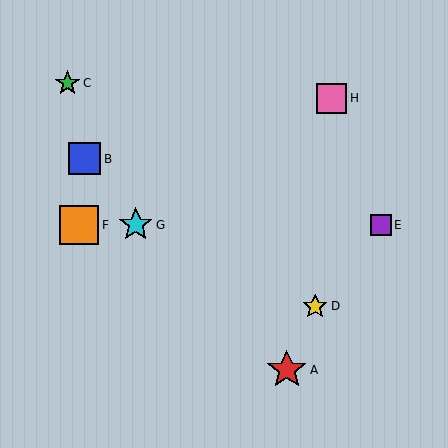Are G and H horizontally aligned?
No, G is at y≈225 and H is at y≈98.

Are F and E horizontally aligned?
Yes, both are at y≈225.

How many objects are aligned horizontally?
3 objects (E, F, G) are aligned horizontally.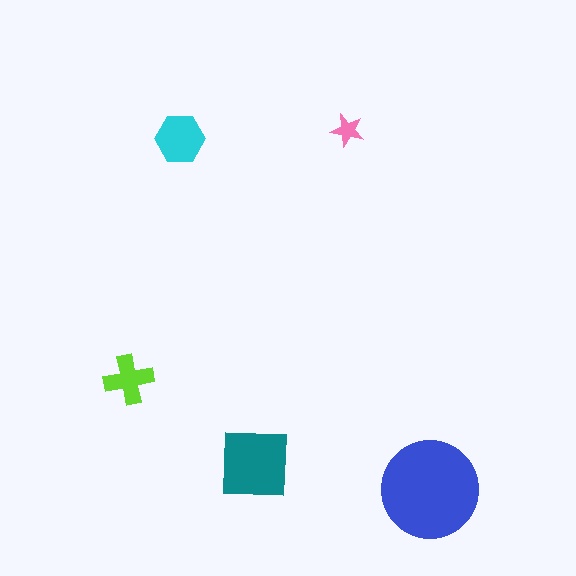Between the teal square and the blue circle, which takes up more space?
The blue circle.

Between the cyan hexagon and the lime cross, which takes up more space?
The cyan hexagon.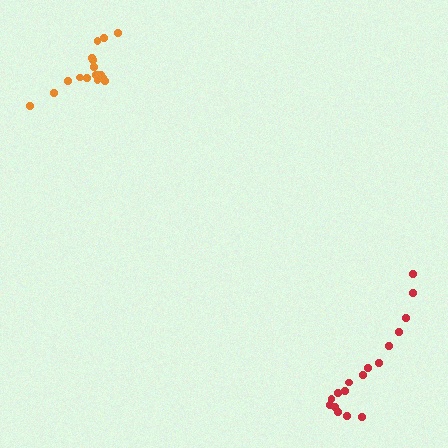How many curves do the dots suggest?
There are 2 distinct paths.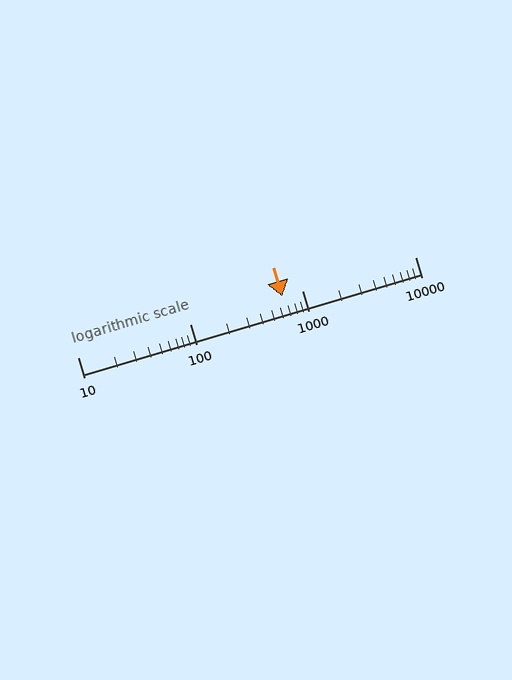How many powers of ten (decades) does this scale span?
The scale spans 3 decades, from 10 to 10000.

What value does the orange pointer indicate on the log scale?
The pointer indicates approximately 660.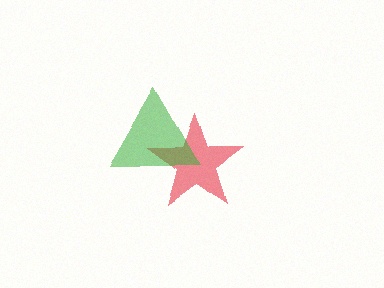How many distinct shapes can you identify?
There are 2 distinct shapes: a red star, a green triangle.